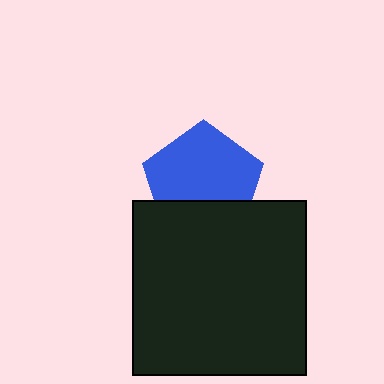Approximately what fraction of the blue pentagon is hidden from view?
Roughly 32% of the blue pentagon is hidden behind the black square.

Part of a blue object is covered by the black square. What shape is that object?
It is a pentagon.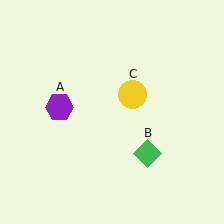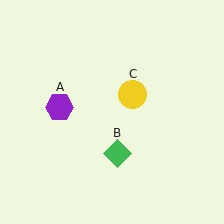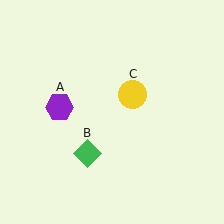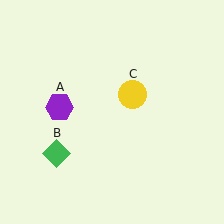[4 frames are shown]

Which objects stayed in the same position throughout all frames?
Purple hexagon (object A) and yellow circle (object C) remained stationary.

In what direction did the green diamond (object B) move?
The green diamond (object B) moved left.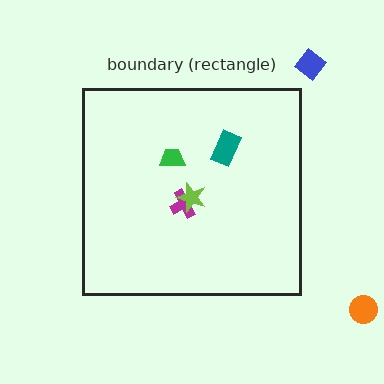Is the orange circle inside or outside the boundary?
Outside.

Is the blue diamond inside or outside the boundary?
Outside.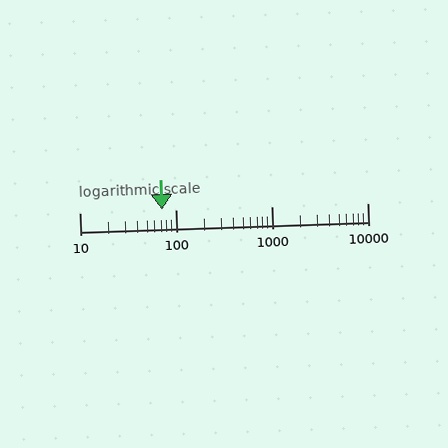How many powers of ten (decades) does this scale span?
The scale spans 3 decades, from 10 to 10000.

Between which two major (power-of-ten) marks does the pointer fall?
The pointer is between 10 and 100.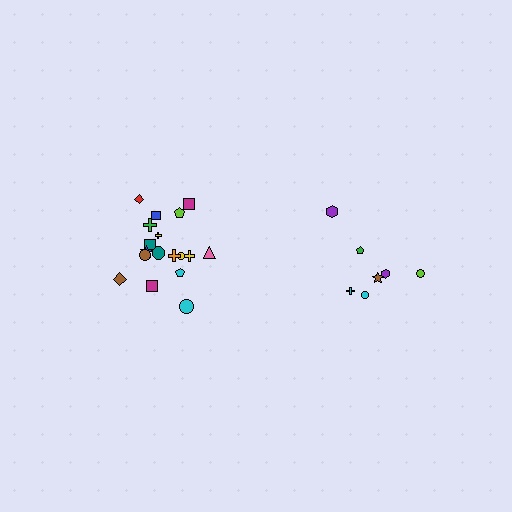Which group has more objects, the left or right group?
The left group.